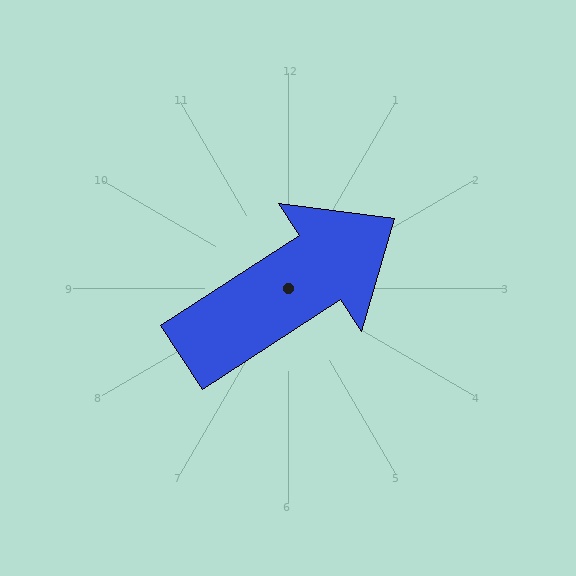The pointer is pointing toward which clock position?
Roughly 2 o'clock.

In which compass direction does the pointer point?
Northeast.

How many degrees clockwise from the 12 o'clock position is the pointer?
Approximately 57 degrees.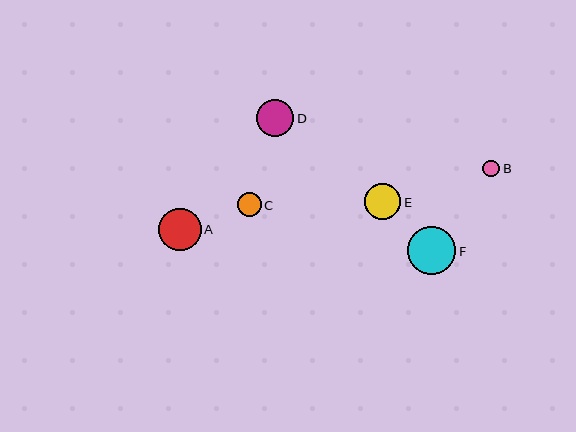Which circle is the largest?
Circle F is the largest with a size of approximately 48 pixels.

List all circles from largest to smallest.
From largest to smallest: F, A, D, E, C, B.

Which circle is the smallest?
Circle B is the smallest with a size of approximately 17 pixels.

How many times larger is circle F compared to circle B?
Circle F is approximately 2.9 times the size of circle B.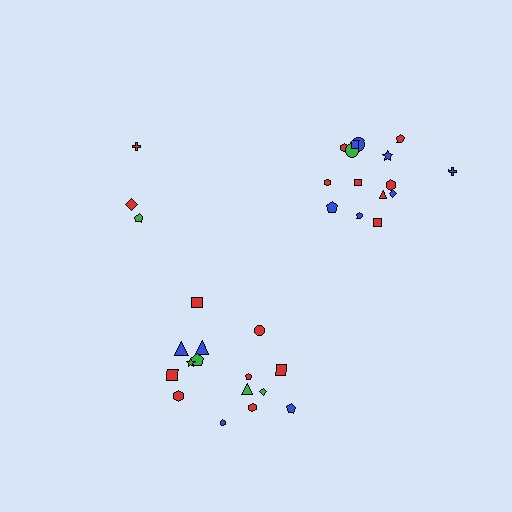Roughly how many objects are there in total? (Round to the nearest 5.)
Roughly 35 objects in total.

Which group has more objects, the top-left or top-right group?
The top-right group.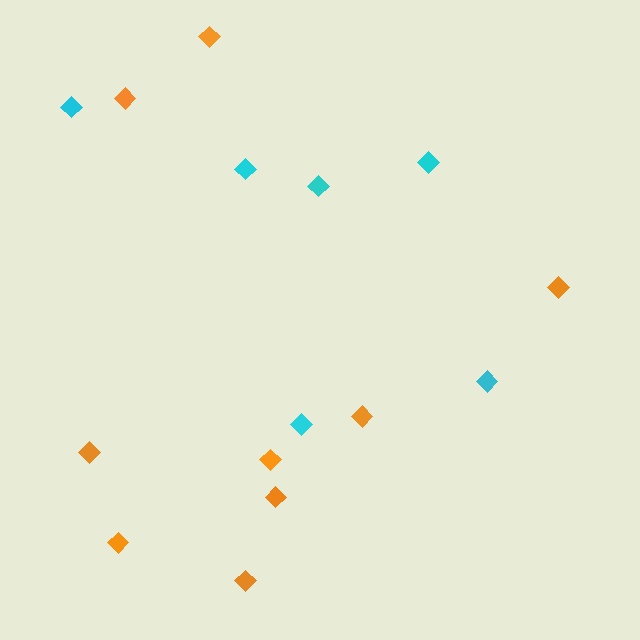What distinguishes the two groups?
There are 2 groups: one group of cyan diamonds (6) and one group of orange diamonds (9).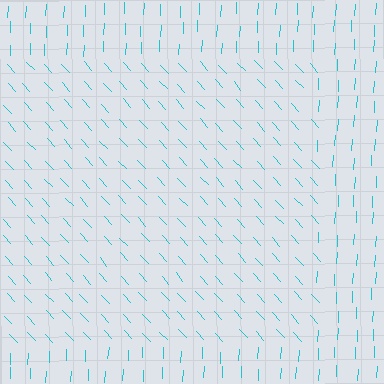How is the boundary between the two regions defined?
The boundary is defined purely by a change in line orientation (approximately 45 degrees difference). All lines are the same color and thickness.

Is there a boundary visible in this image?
Yes, there is a texture boundary formed by a change in line orientation.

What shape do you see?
I see a rectangle.